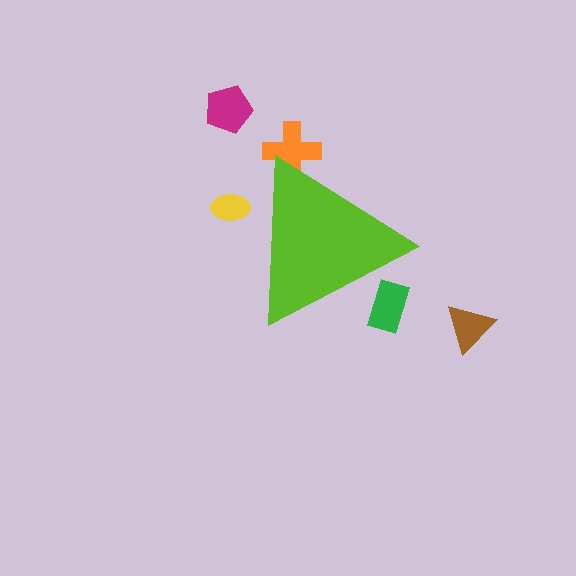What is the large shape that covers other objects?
A lime triangle.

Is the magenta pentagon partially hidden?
No, the magenta pentagon is fully visible.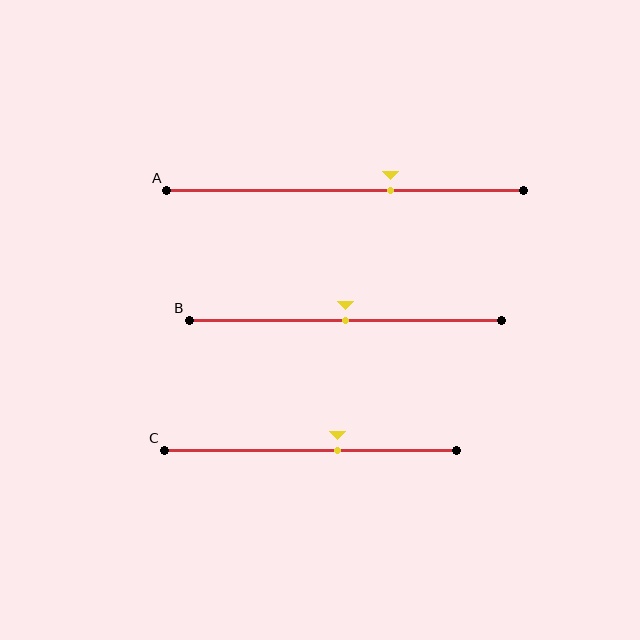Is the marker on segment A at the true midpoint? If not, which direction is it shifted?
No, the marker on segment A is shifted to the right by about 13% of the segment length.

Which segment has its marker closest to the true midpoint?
Segment B has its marker closest to the true midpoint.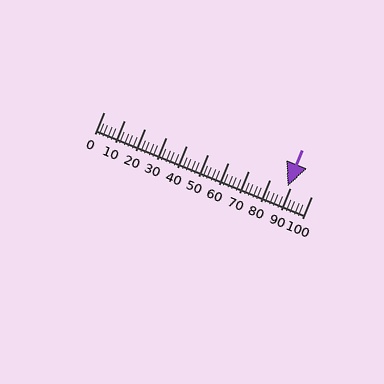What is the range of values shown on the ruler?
The ruler shows values from 0 to 100.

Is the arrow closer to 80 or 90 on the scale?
The arrow is closer to 90.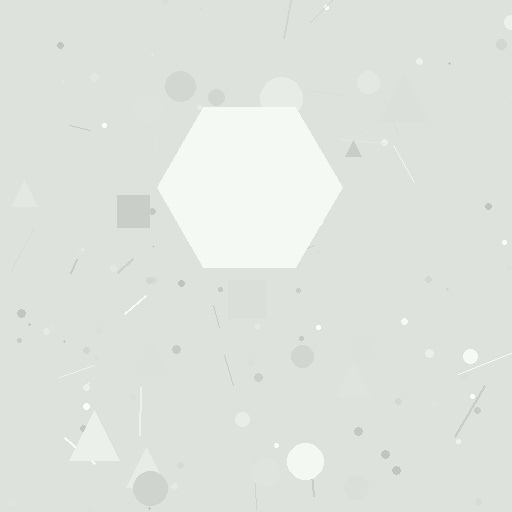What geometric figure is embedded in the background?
A hexagon is embedded in the background.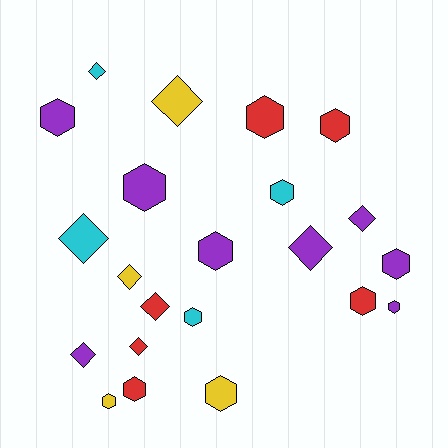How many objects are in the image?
There are 22 objects.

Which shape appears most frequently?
Hexagon, with 13 objects.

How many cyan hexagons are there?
There are 2 cyan hexagons.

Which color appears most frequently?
Purple, with 8 objects.